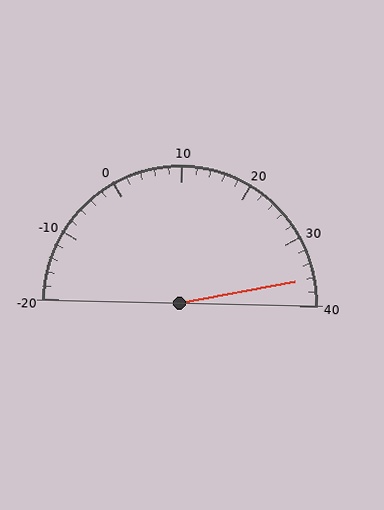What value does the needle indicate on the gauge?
The needle indicates approximately 36.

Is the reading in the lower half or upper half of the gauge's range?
The reading is in the upper half of the range (-20 to 40).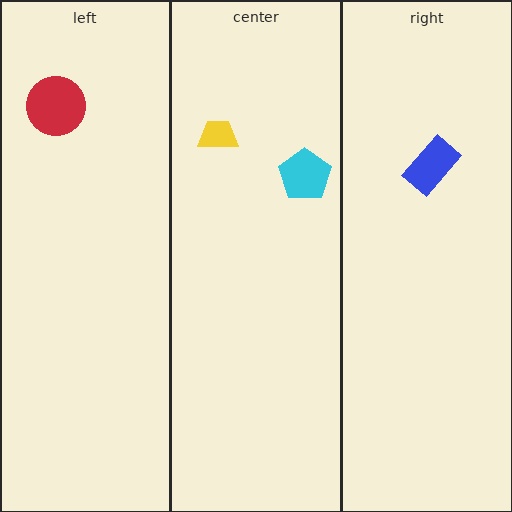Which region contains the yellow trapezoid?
The center region.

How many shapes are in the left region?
1.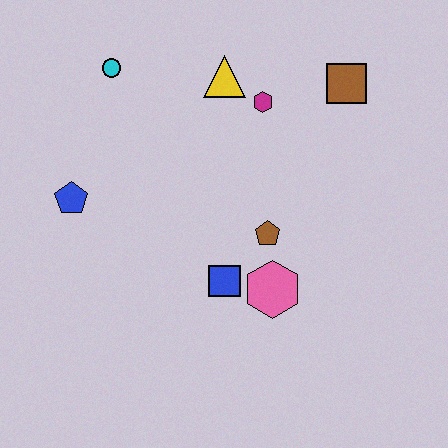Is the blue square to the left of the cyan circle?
No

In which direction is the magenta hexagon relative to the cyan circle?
The magenta hexagon is to the right of the cyan circle.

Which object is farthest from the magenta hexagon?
The blue pentagon is farthest from the magenta hexagon.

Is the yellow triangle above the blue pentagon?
Yes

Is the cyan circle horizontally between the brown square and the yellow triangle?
No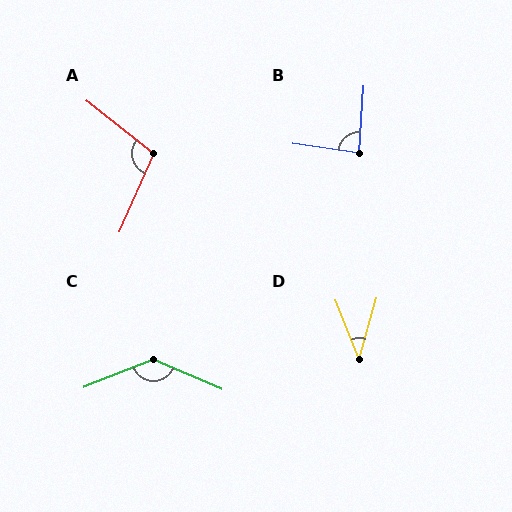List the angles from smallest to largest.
D (37°), B (85°), A (105°), C (135°).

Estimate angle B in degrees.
Approximately 85 degrees.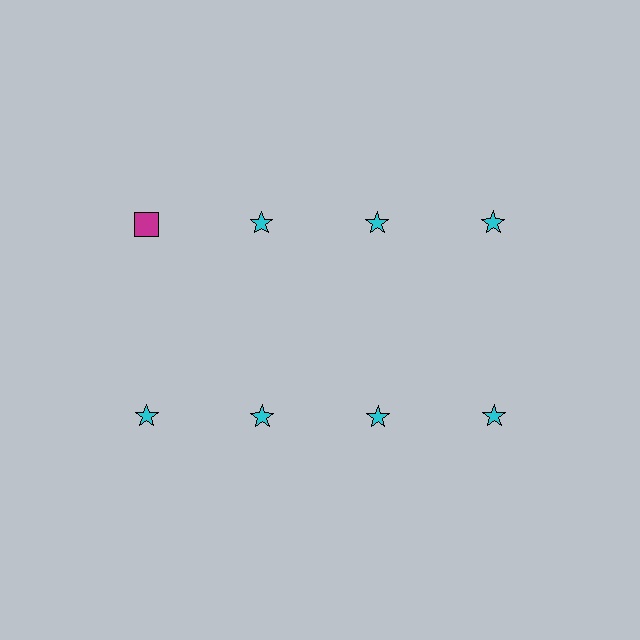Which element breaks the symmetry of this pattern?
The magenta square in the top row, leftmost column breaks the symmetry. All other shapes are cyan stars.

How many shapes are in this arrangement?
There are 8 shapes arranged in a grid pattern.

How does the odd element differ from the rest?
It differs in both color (magenta instead of cyan) and shape (square instead of star).